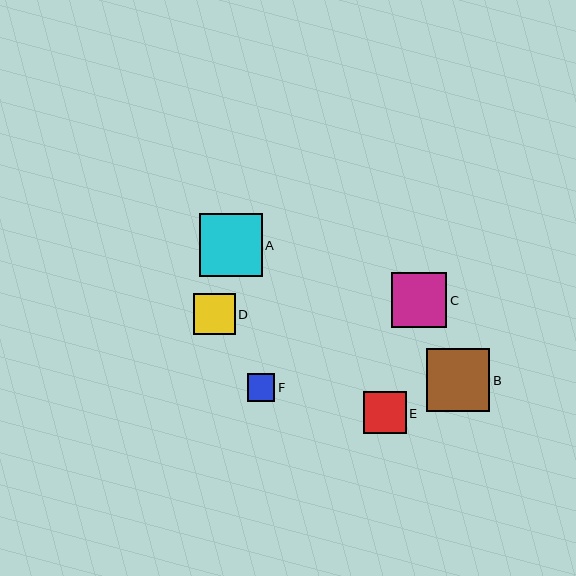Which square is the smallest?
Square F is the smallest with a size of approximately 28 pixels.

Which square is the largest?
Square B is the largest with a size of approximately 63 pixels.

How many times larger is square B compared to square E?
Square B is approximately 1.5 times the size of square E.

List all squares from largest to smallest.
From largest to smallest: B, A, C, E, D, F.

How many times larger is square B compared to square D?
Square B is approximately 1.5 times the size of square D.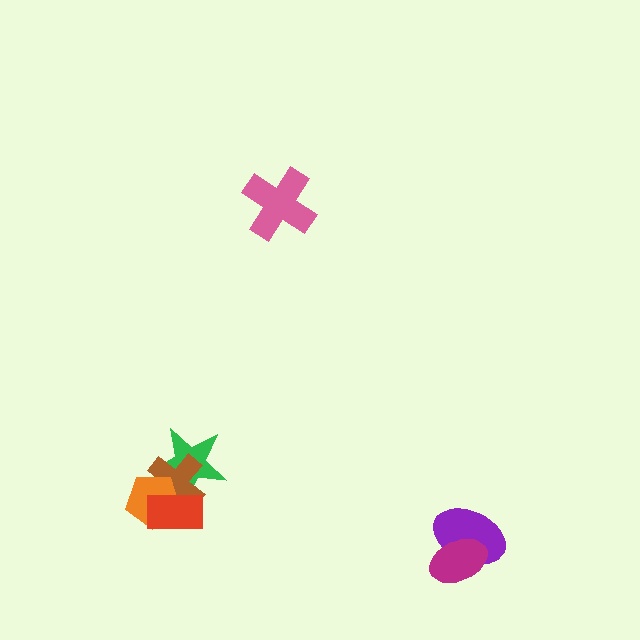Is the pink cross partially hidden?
No, no other shape covers it.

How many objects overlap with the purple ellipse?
1 object overlaps with the purple ellipse.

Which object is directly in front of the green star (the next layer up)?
The brown cross is directly in front of the green star.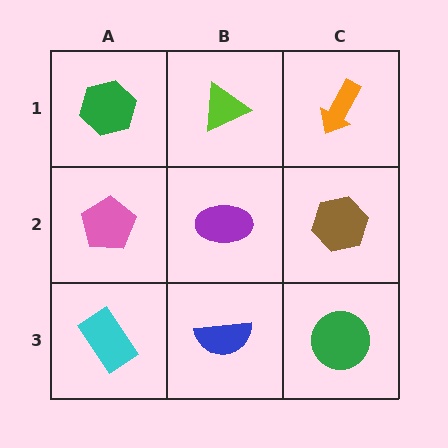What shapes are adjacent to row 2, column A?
A green hexagon (row 1, column A), a cyan rectangle (row 3, column A), a purple ellipse (row 2, column B).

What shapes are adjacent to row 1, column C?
A brown hexagon (row 2, column C), a lime triangle (row 1, column B).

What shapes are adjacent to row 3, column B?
A purple ellipse (row 2, column B), a cyan rectangle (row 3, column A), a green circle (row 3, column C).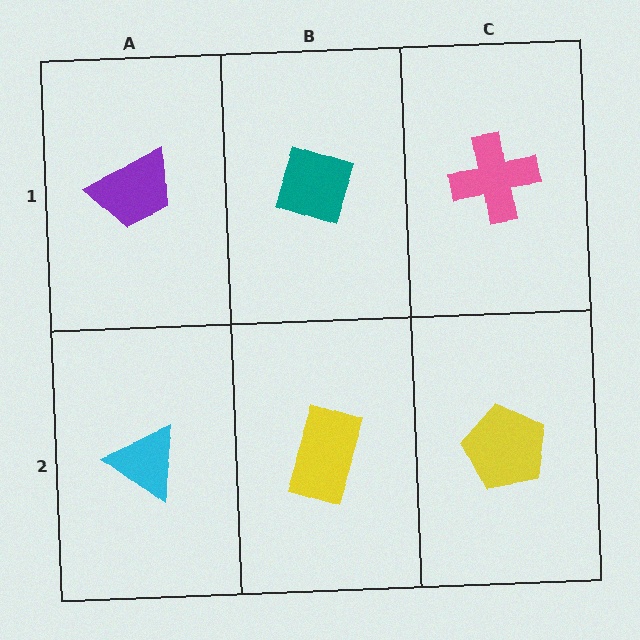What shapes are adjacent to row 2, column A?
A purple trapezoid (row 1, column A), a yellow rectangle (row 2, column B).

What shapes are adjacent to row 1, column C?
A yellow pentagon (row 2, column C), a teal diamond (row 1, column B).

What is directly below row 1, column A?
A cyan triangle.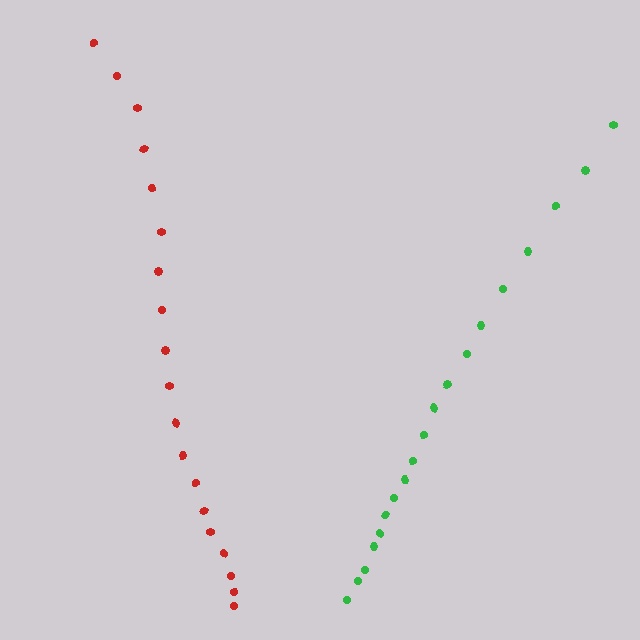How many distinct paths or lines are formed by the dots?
There are 2 distinct paths.